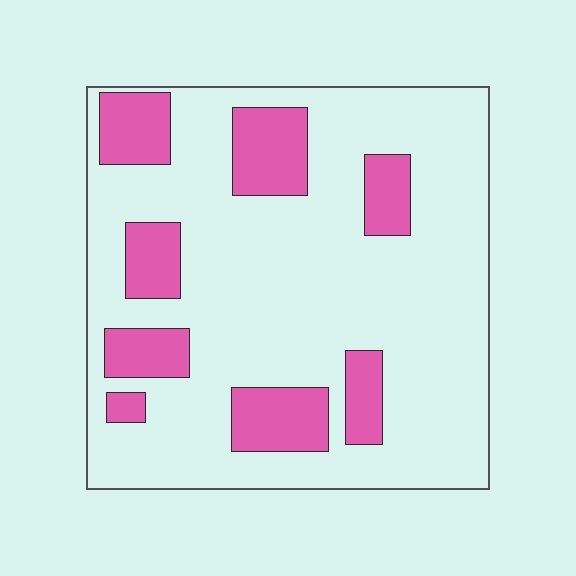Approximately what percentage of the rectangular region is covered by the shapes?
Approximately 20%.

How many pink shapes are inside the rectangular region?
8.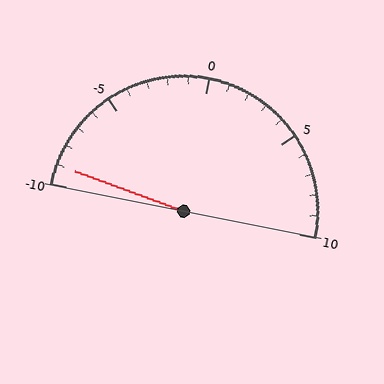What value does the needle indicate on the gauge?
The needle indicates approximately -9.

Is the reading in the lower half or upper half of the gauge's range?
The reading is in the lower half of the range (-10 to 10).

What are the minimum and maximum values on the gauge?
The gauge ranges from -10 to 10.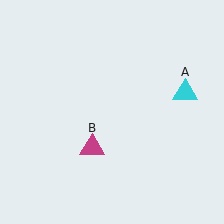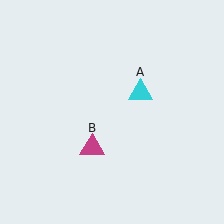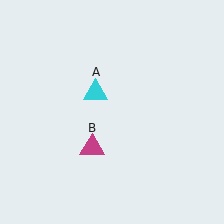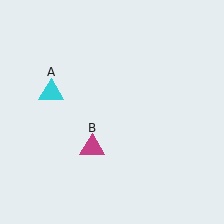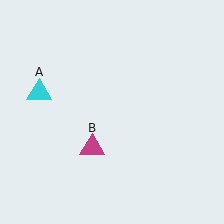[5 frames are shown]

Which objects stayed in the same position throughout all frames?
Magenta triangle (object B) remained stationary.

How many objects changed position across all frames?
1 object changed position: cyan triangle (object A).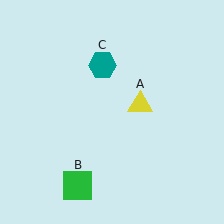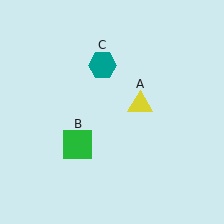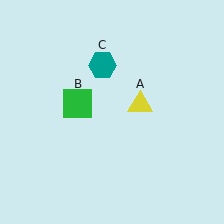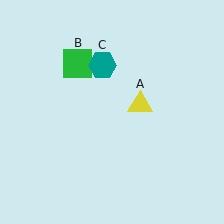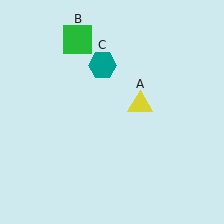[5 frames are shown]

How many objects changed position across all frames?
1 object changed position: green square (object B).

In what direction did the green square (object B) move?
The green square (object B) moved up.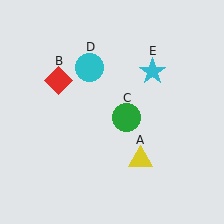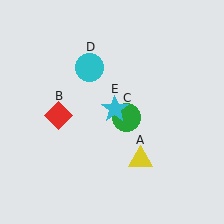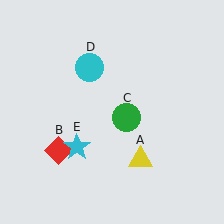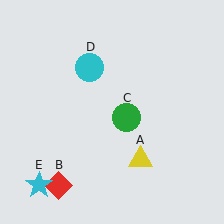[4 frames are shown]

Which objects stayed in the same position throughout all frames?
Yellow triangle (object A) and green circle (object C) and cyan circle (object D) remained stationary.